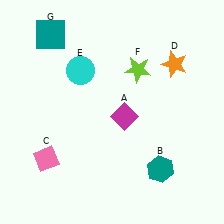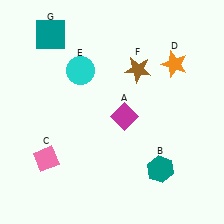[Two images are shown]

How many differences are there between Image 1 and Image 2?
There is 1 difference between the two images.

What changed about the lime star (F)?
In Image 1, F is lime. In Image 2, it changed to brown.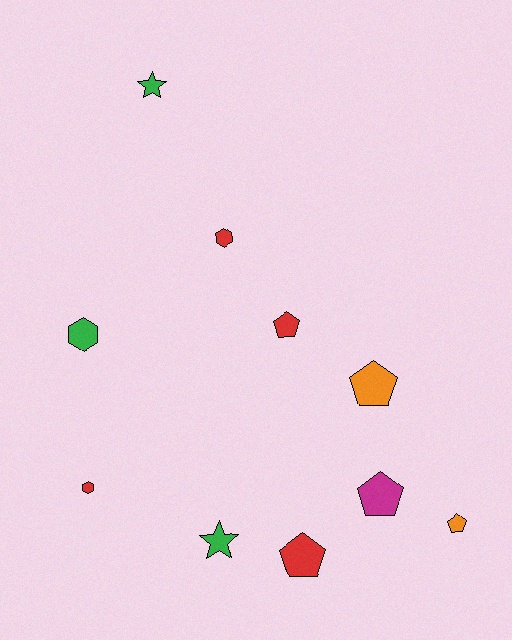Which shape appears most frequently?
Pentagon, with 5 objects.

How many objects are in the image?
There are 10 objects.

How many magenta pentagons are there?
There is 1 magenta pentagon.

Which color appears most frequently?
Red, with 4 objects.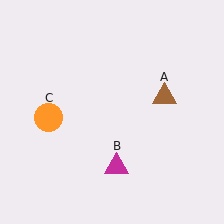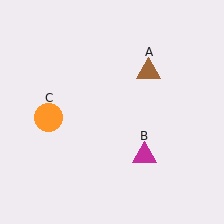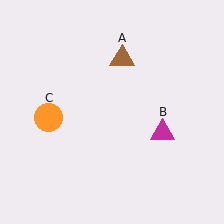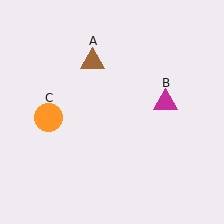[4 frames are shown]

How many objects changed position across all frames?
2 objects changed position: brown triangle (object A), magenta triangle (object B).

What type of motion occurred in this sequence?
The brown triangle (object A), magenta triangle (object B) rotated counterclockwise around the center of the scene.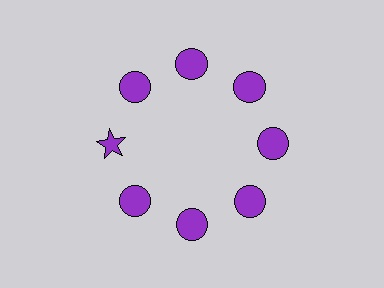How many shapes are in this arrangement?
There are 8 shapes arranged in a ring pattern.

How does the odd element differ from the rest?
It has a different shape: star instead of circle.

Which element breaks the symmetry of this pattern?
The purple star at roughly the 9 o'clock position breaks the symmetry. All other shapes are purple circles.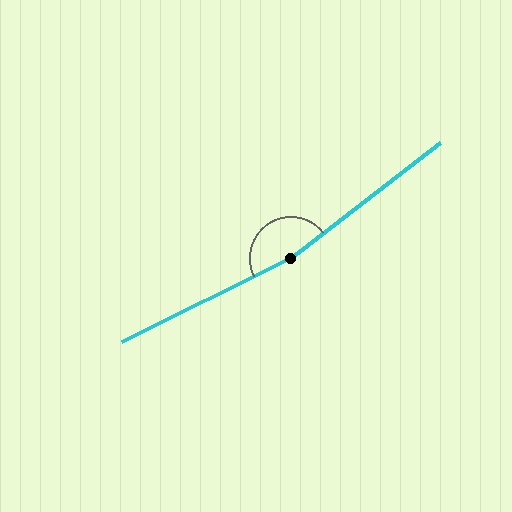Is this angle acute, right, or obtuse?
It is obtuse.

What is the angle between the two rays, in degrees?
Approximately 169 degrees.